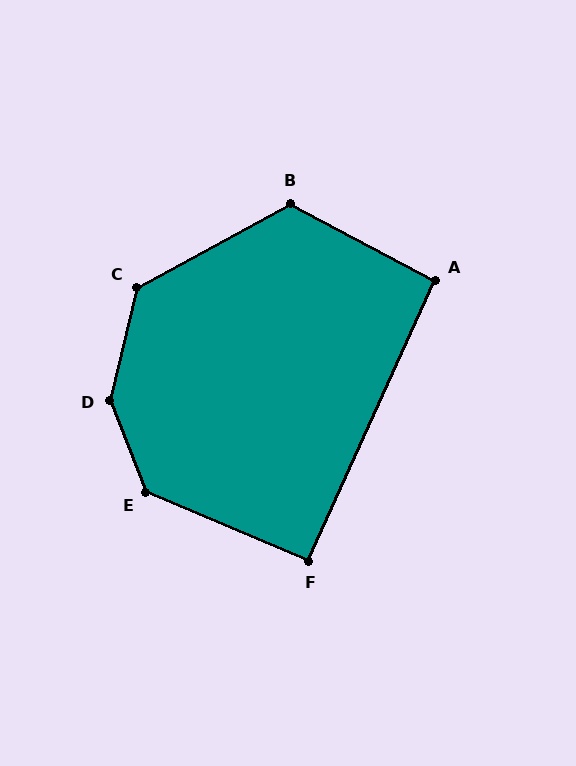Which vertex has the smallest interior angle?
F, at approximately 91 degrees.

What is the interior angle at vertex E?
Approximately 134 degrees (obtuse).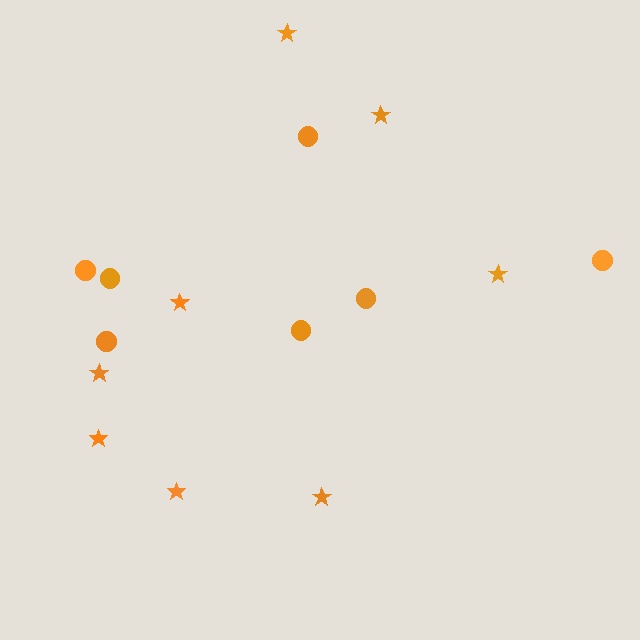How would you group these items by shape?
There are 2 groups: one group of stars (8) and one group of circles (7).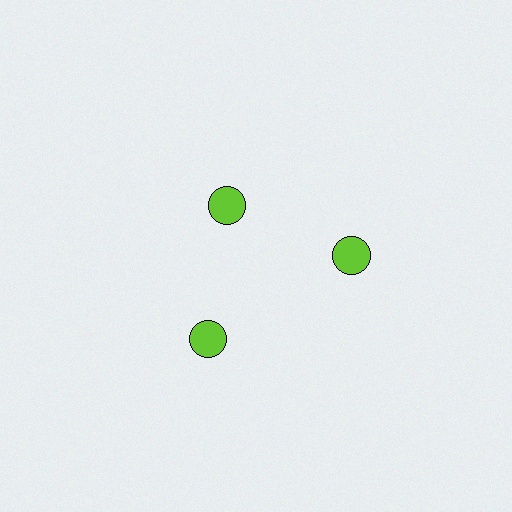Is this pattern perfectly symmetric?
No. The 3 lime circles are arranged in a ring, but one element near the 11 o'clock position is pulled inward toward the center, breaking the 3-fold rotational symmetry.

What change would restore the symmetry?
The symmetry would be restored by moving it outward, back onto the ring so that all 3 circles sit at equal angles and equal distance from the center.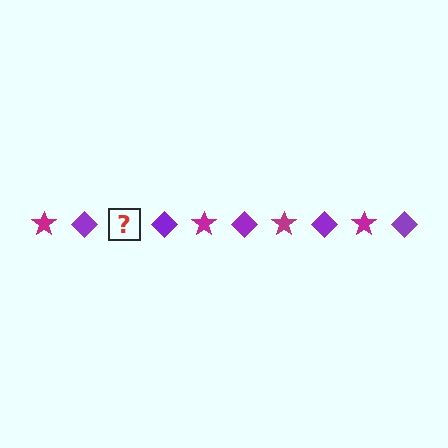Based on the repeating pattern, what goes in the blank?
The blank should be a magenta star.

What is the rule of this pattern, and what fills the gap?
The rule is that the pattern alternates between magenta star and purple diamond. The gap should be filled with a magenta star.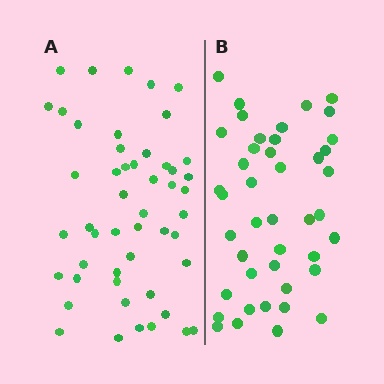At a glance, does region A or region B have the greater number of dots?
Region A (the left region) has more dots.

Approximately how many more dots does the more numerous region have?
Region A has roughly 8 or so more dots than region B.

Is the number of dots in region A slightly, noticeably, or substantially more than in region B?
Region A has only slightly more — the two regions are fairly close. The ratio is roughly 1.2 to 1.